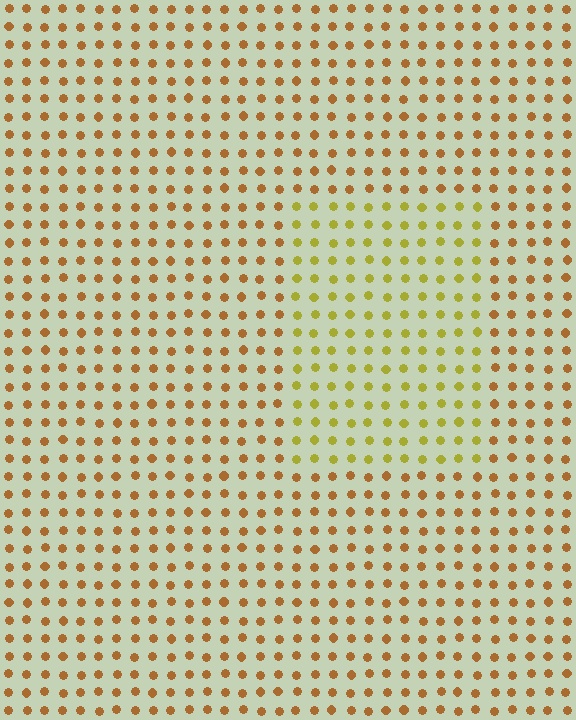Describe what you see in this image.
The image is filled with small brown elements in a uniform arrangement. A rectangle-shaped region is visible where the elements are tinted to a slightly different hue, forming a subtle color boundary.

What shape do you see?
I see a rectangle.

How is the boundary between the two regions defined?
The boundary is defined purely by a slight shift in hue (about 34 degrees). Spacing, size, and orientation are identical on both sides.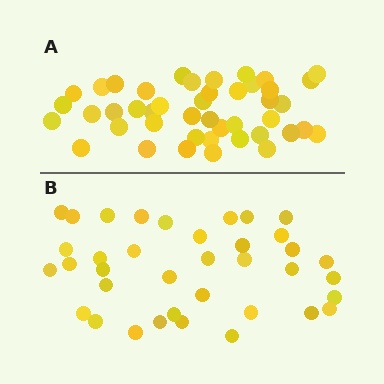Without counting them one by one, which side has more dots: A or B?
Region A (the top region) has more dots.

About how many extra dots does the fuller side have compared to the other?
Region A has roughly 8 or so more dots than region B.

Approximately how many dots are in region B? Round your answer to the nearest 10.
About 40 dots. (The exact count is 37, which rounds to 40.)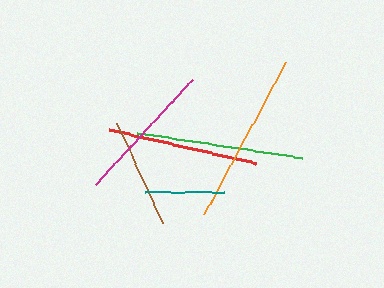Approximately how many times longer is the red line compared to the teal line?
The red line is approximately 1.9 times the length of the teal line.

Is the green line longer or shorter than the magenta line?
The green line is longer than the magenta line.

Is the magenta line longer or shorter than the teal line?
The magenta line is longer than the teal line.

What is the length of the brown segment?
The brown segment is approximately 109 pixels long.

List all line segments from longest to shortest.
From longest to shortest: orange, green, red, magenta, brown, teal.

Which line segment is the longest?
The orange line is the longest at approximately 172 pixels.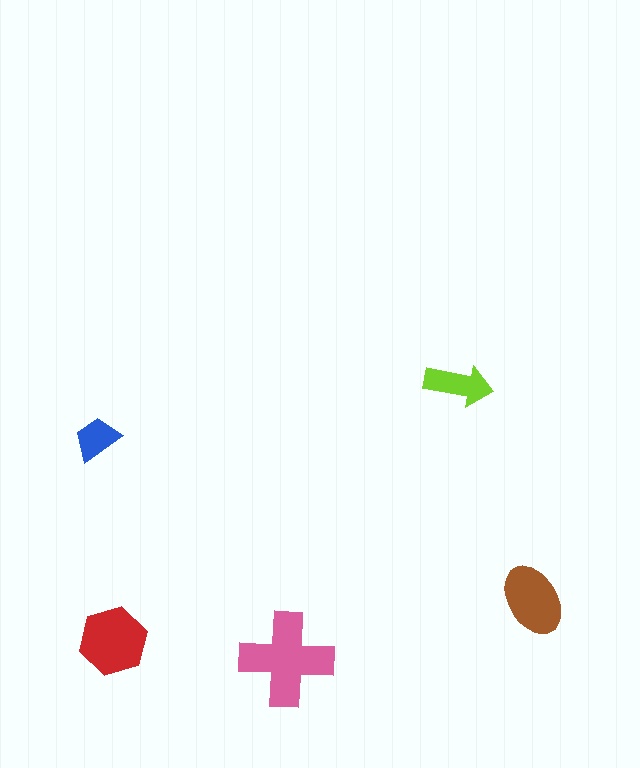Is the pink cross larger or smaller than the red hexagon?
Larger.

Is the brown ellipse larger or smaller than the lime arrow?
Larger.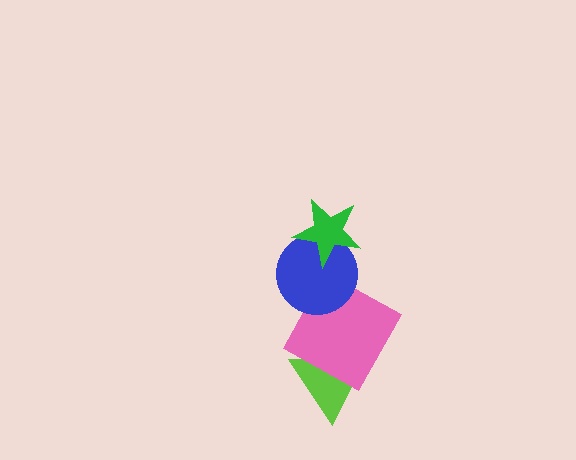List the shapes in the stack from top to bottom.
From top to bottom: the green star, the blue circle, the pink square, the lime triangle.